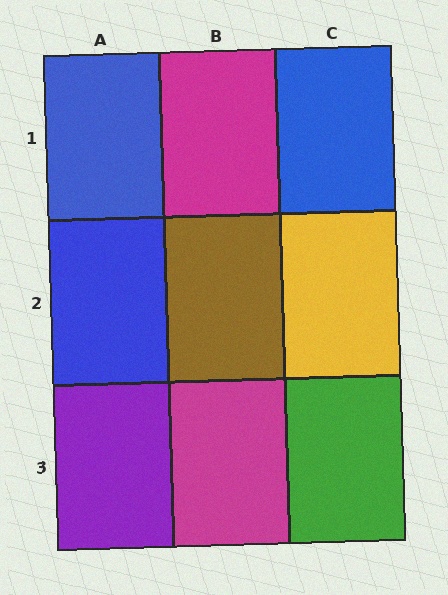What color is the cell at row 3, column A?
Purple.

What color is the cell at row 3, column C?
Green.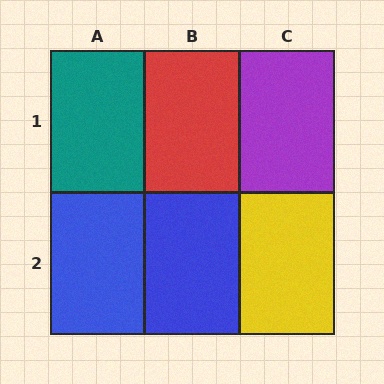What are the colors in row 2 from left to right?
Blue, blue, yellow.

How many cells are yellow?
1 cell is yellow.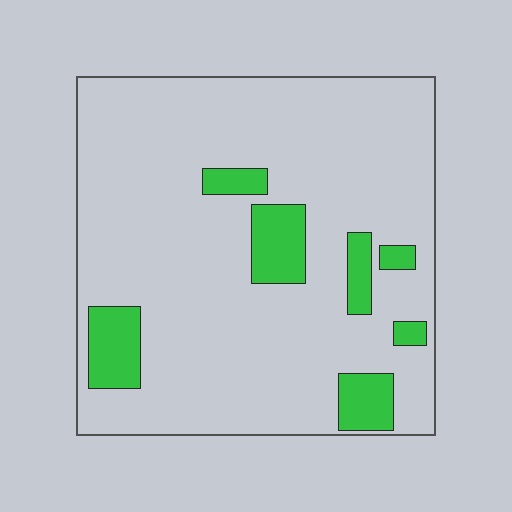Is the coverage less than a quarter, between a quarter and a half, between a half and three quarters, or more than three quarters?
Less than a quarter.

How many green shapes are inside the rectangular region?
7.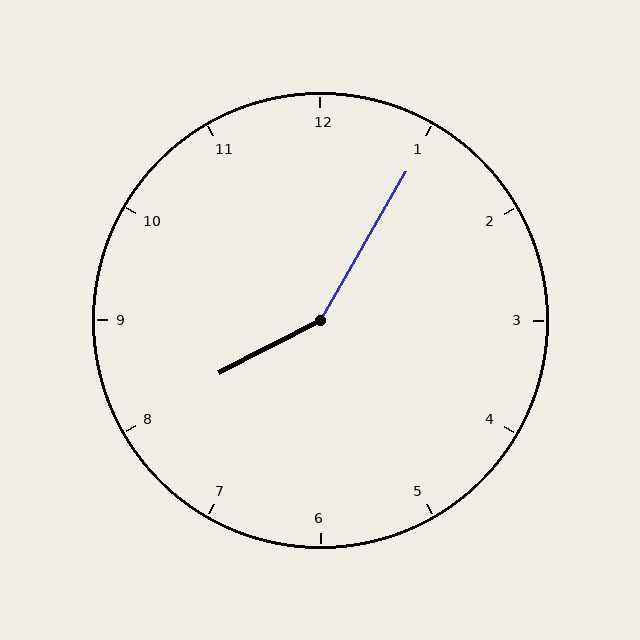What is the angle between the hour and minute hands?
Approximately 148 degrees.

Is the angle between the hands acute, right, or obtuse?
It is obtuse.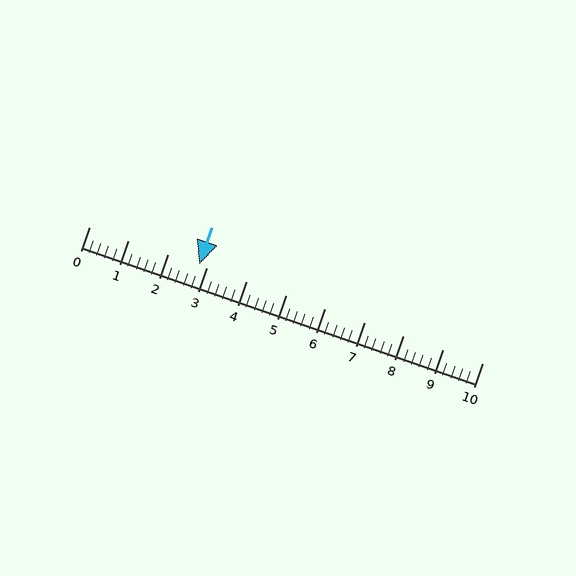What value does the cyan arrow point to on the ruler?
The cyan arrow points to approximately 2.8.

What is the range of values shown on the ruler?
The ruler shows values from 0 to 10.